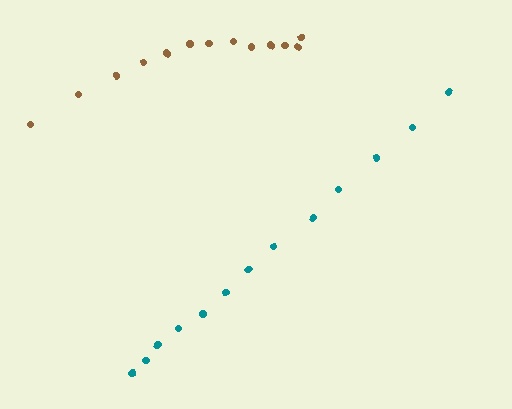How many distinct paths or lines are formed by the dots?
There are 2 distinct paths.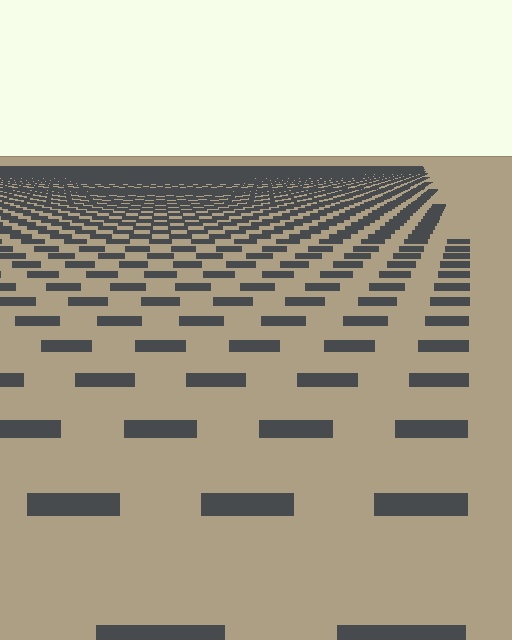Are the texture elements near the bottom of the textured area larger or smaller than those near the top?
Larger. Near the bottom, elements are closer to the viewer and appear at a bigger on-screen size.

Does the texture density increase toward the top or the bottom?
Density increases toward the top.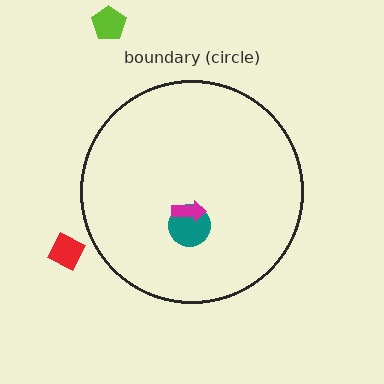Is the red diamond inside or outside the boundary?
Outside.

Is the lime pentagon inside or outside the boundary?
Outside.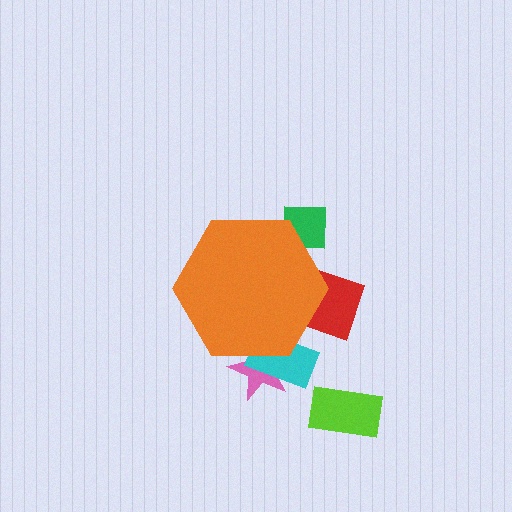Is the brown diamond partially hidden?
Yes, the brown diamond is partially hidden behind the orange hexagon.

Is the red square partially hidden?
Yes, the red square is partially hidden behind the orange hexagon.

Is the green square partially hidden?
Yes, the green square is partially hidden behind the orange hexagon.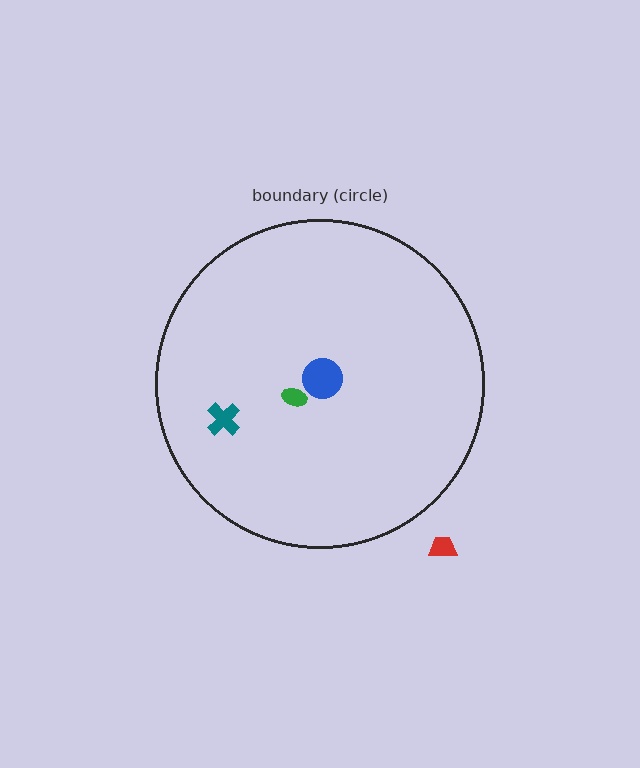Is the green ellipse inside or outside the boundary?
Inside.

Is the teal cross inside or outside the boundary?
Inside.